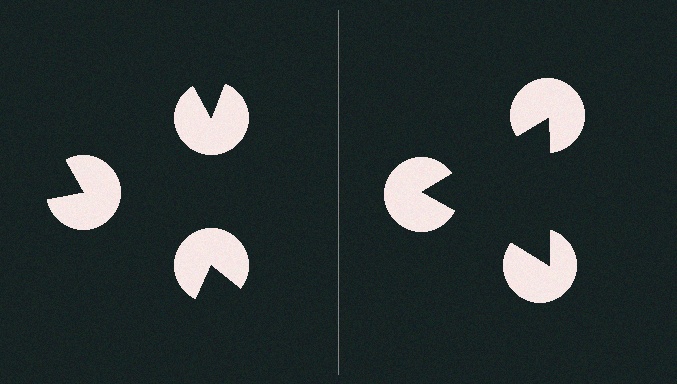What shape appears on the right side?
An illusory triangle.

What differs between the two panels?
The pac-man discs are positioned identically on both sides; only the wedge orientations differ. On the right they align to a triangle; on the left they are misaligned.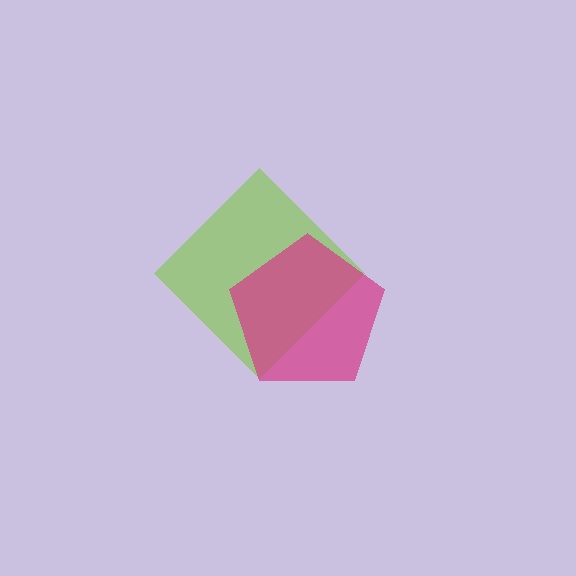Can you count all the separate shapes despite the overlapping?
Yes, there are 2 separate shapes.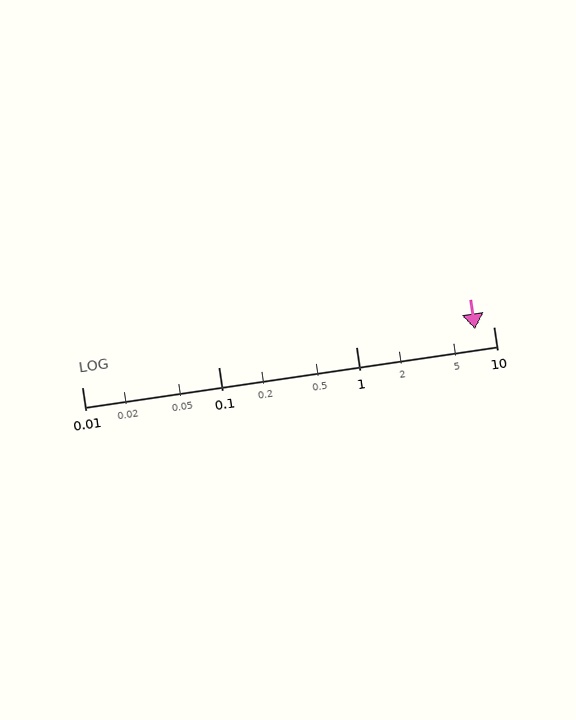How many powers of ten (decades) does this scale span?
The scale spans 3 decades, from 0.01 to 10.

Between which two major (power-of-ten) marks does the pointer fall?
The pointer is between 1 and 10.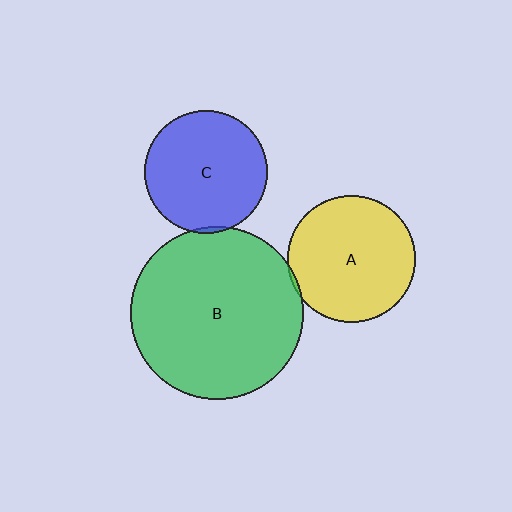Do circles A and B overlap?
Yes.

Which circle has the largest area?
Circle B (green).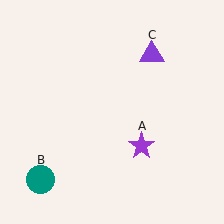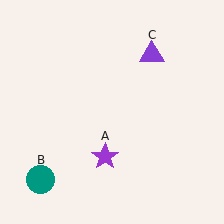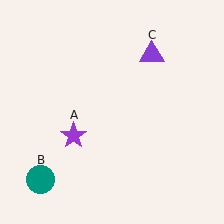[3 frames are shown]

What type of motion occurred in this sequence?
The purple star (object A) rotated clockwise around the center of the scene.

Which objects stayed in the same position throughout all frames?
Teal circle (object B) and purple triangle (object C) remained stationary.